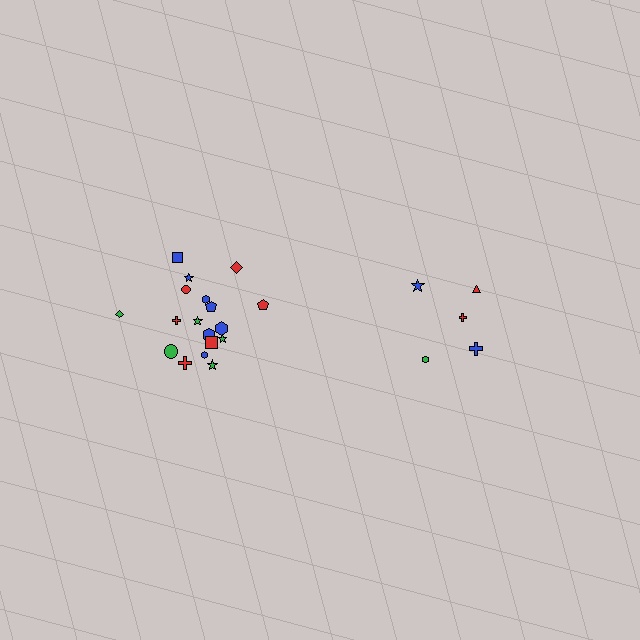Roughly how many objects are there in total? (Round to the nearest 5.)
Roughly 25 objects in total.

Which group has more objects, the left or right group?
The left group.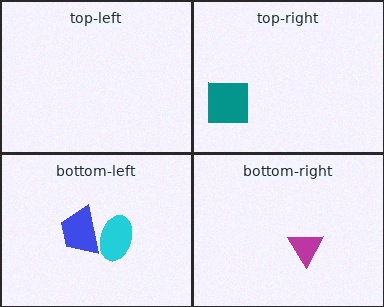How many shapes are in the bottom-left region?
2.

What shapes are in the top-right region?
The teal square.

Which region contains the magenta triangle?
The bottom-right region.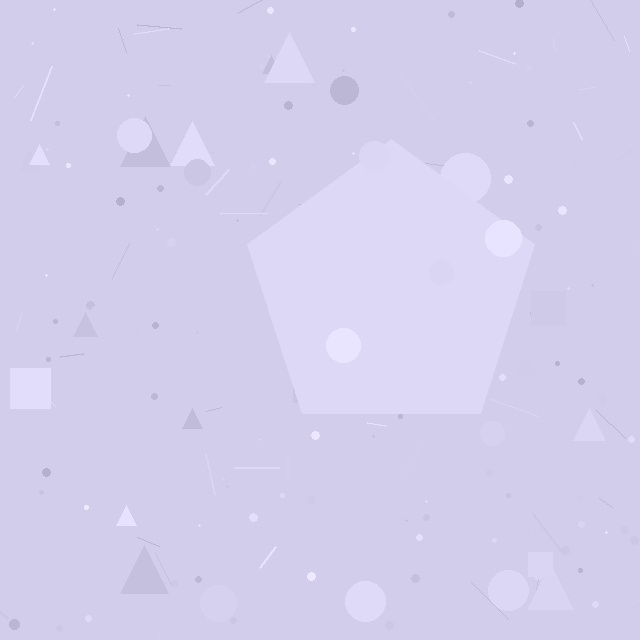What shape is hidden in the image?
A pentagon is hidden in the image.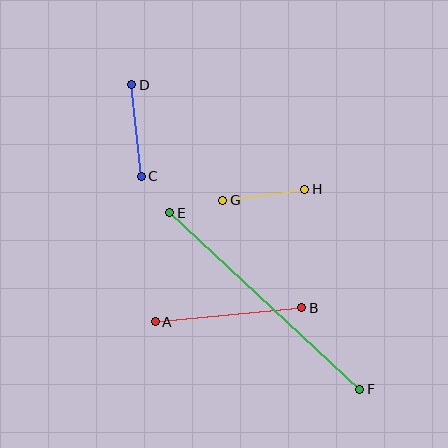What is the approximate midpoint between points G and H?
The midpoint is at approximately (264, 195) pixels.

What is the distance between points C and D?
The distance is approximately 92 pixels.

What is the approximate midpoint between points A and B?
The midpoint is at approximately (229, 315) pixels.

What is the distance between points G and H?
The distance is approximately 83 pixels.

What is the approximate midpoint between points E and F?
The midpoint is at approximately (265, 301) pixels.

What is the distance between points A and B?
The distance is approximately 147 pixels.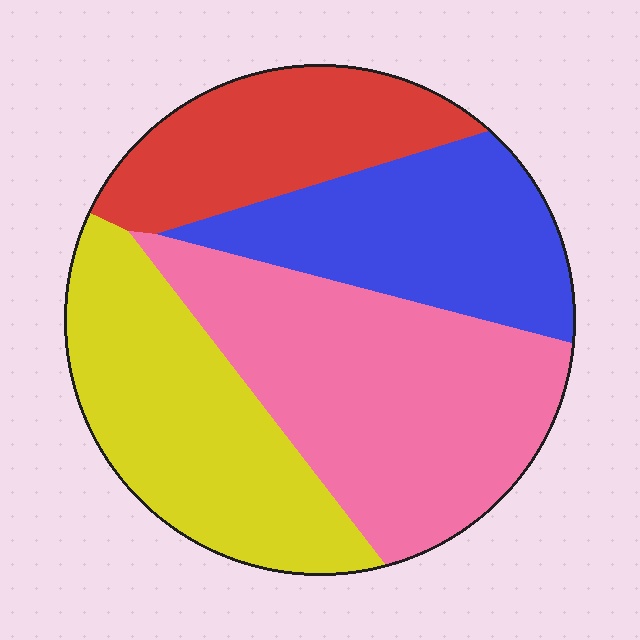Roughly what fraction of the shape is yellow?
Yellow covers about 25% of the shape.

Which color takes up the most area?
Pink, at roughly 35%.